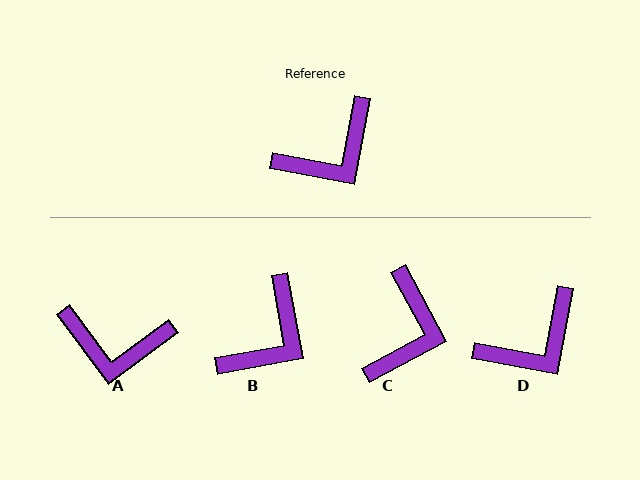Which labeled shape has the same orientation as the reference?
D.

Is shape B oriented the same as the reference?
No, it is off by about 21 degrees.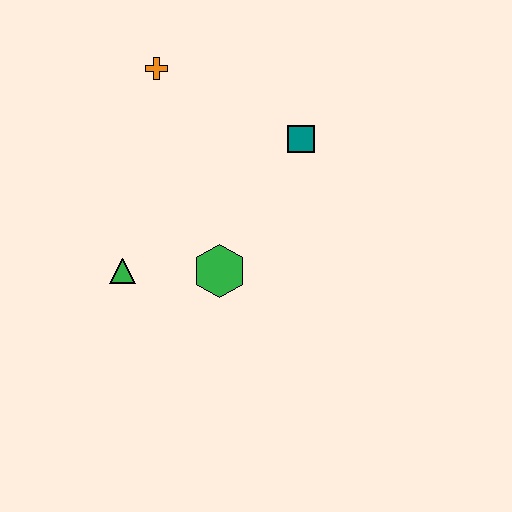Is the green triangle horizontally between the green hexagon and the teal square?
No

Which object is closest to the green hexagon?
The green triangle is closest to the green hexagon.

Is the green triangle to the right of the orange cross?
No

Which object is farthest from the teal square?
The green triangle is farthest from the teal square.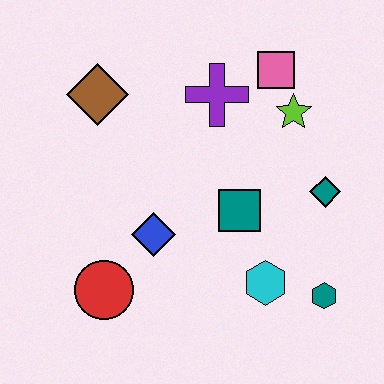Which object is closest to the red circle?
The blue diamond is closest to the red circle.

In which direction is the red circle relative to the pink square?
The red circle is below the pink square.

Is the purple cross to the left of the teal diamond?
Yes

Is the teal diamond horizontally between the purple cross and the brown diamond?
No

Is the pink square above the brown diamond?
Yes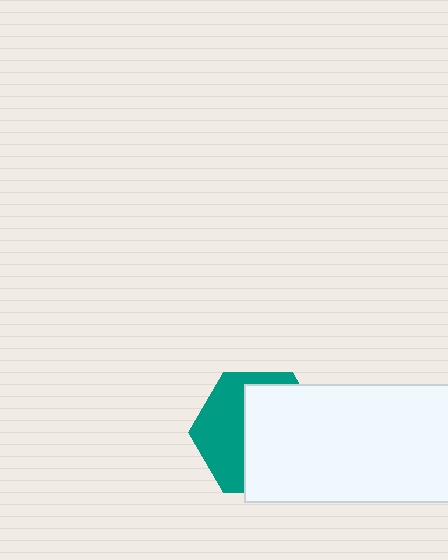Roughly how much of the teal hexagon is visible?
A small part of it is visible (roughly 41%).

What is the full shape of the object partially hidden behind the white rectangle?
The partially hidden object is a teal hexagon.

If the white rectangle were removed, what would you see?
You would see the complete teal hexagon.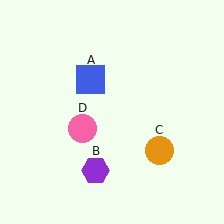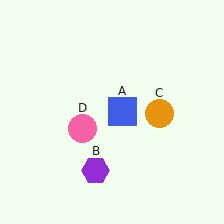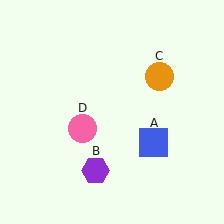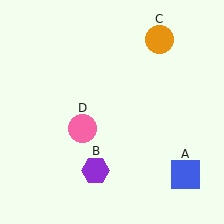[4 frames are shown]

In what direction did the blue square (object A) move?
The blue square (object A) moved down and to the right.